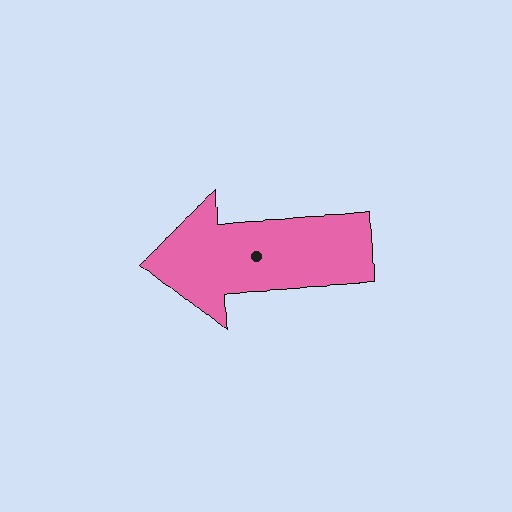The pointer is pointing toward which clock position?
Roughly 9 o'clock.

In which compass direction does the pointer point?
West.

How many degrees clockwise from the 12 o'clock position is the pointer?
Approximately 268 degrees.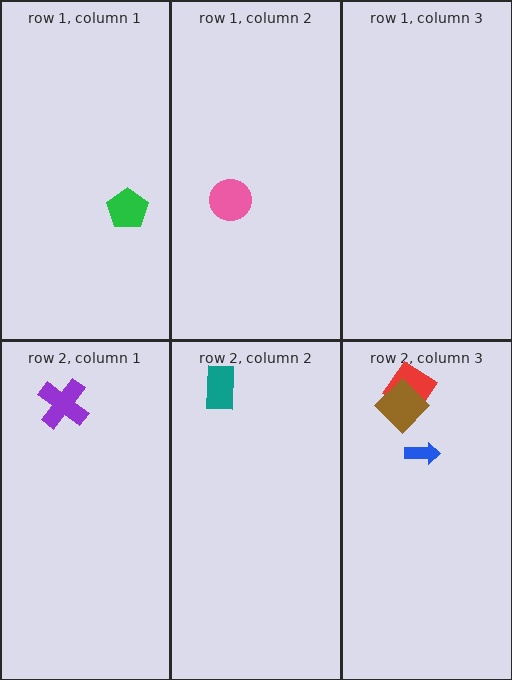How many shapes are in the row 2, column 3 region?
3.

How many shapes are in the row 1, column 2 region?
1.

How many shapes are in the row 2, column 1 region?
1.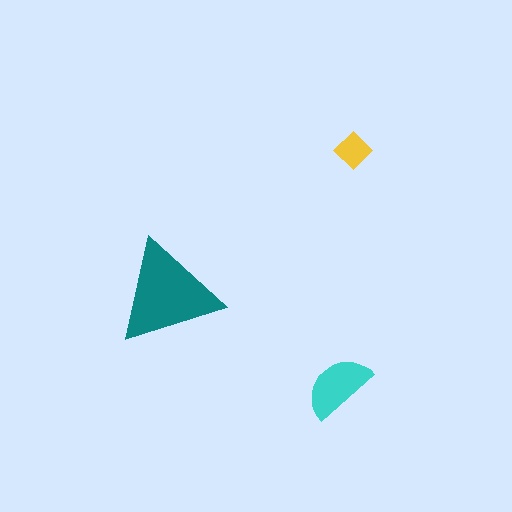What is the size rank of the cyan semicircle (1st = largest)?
2nd.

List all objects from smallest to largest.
The yellow diamond, the cyan semicircle, the teal triangle.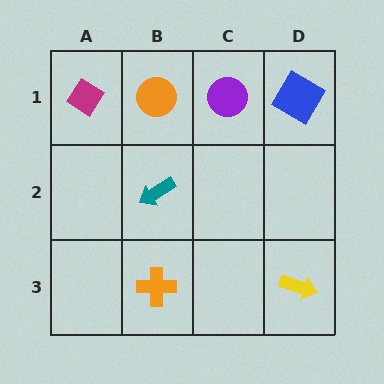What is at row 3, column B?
An orange cross.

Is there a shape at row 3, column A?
No, that cell is empty.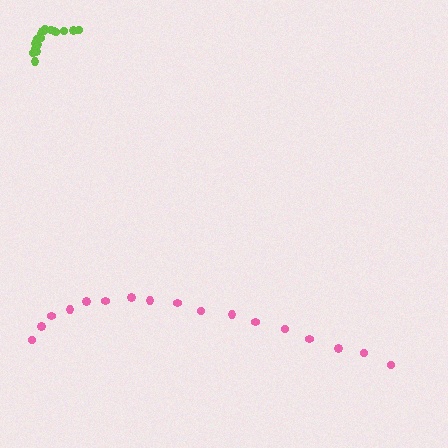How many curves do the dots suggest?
There are 2 distinct paths.